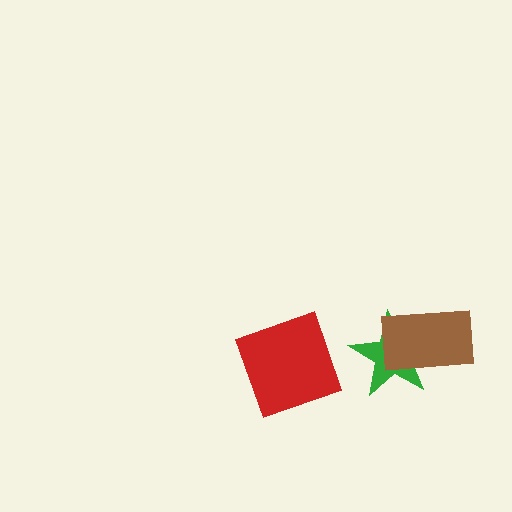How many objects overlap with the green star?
1 object overlaps with the green star.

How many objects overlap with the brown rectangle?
1 object overlaps with the brown rectangle.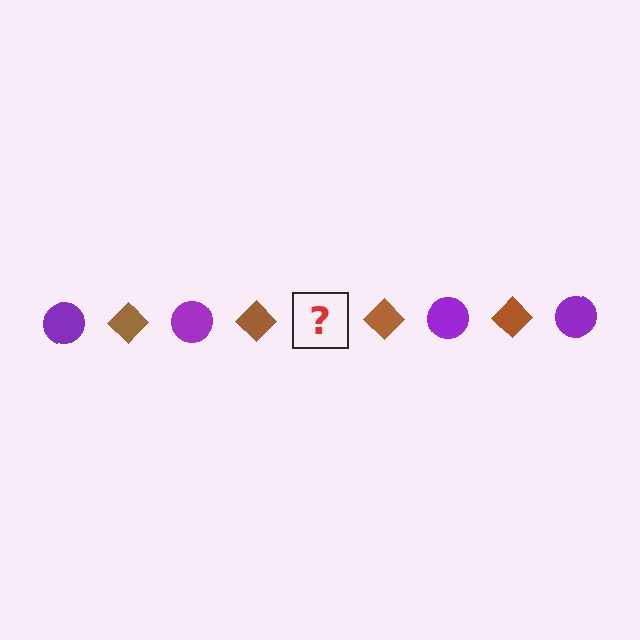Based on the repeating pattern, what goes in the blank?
The blank should be a purple circle.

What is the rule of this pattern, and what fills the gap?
The rule is that the pattern alternates between purple circle and brown diamond. The gap should be filled with a purple circle.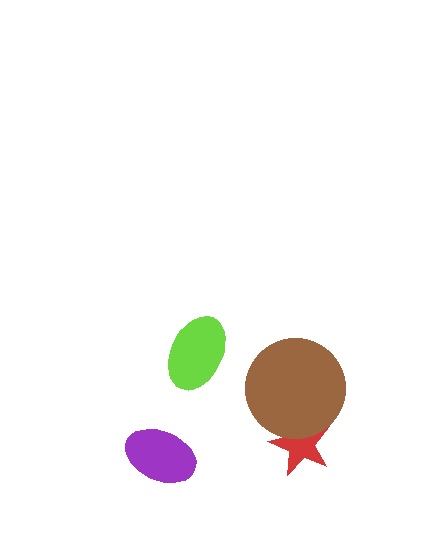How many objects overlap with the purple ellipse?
0 objects overlap with the purple ellipse.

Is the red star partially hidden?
Yes, it is partially covered by another shape.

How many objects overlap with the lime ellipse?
0 objects overlap with the lime ellipse.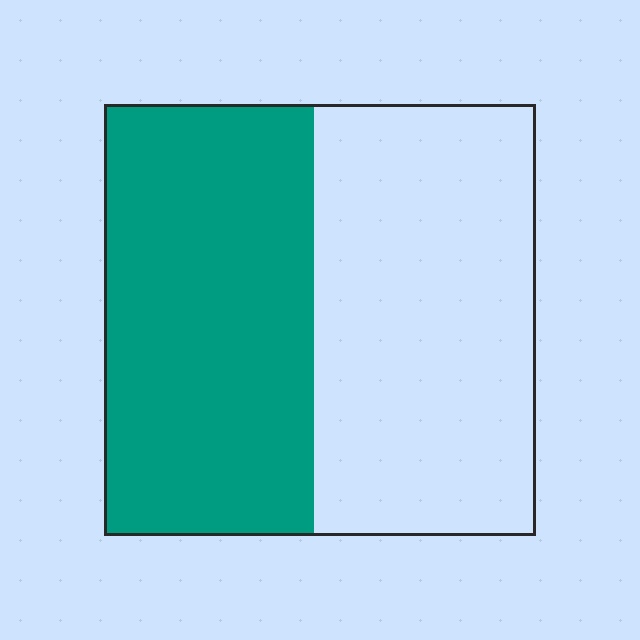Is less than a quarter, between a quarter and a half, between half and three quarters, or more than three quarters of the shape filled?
Between a quarter and a half.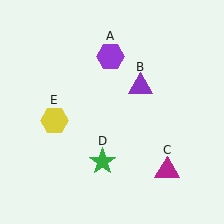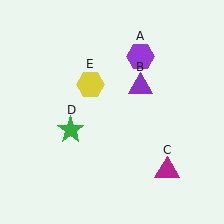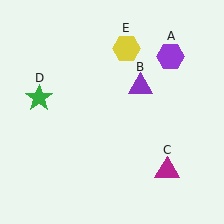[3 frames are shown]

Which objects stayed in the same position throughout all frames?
Purple triangle (object B) and magenta triangle (object C) remained stationary.